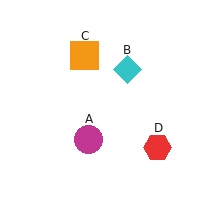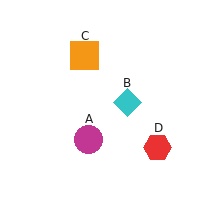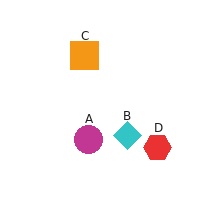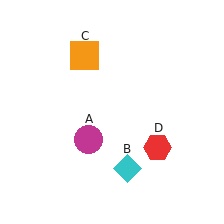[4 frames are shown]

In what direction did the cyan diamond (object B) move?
The cyan diamond (object B) moved down.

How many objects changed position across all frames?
1 object changed position: cyan diamond (object B).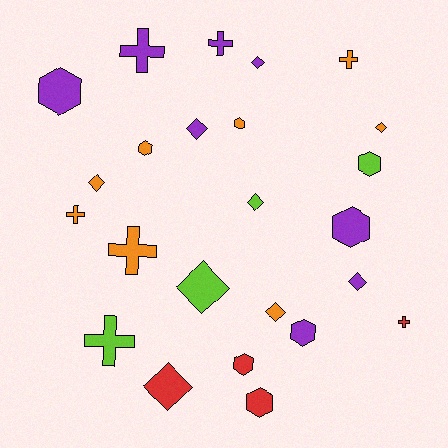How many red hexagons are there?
There are 2 red hexagons.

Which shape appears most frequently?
Diamond, with 9 objects.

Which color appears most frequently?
Orange, with 8 objects.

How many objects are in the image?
There are 24 objects.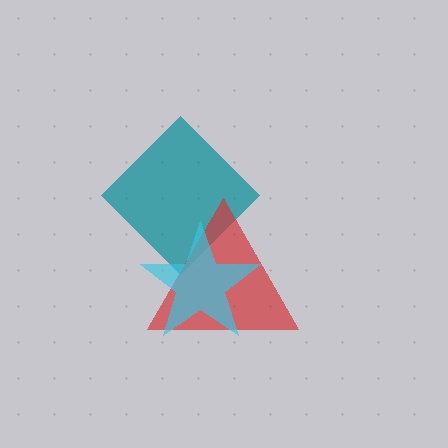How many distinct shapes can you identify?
There are 3 distinct shapes: a teal diamond, a red triangle, a cyan star.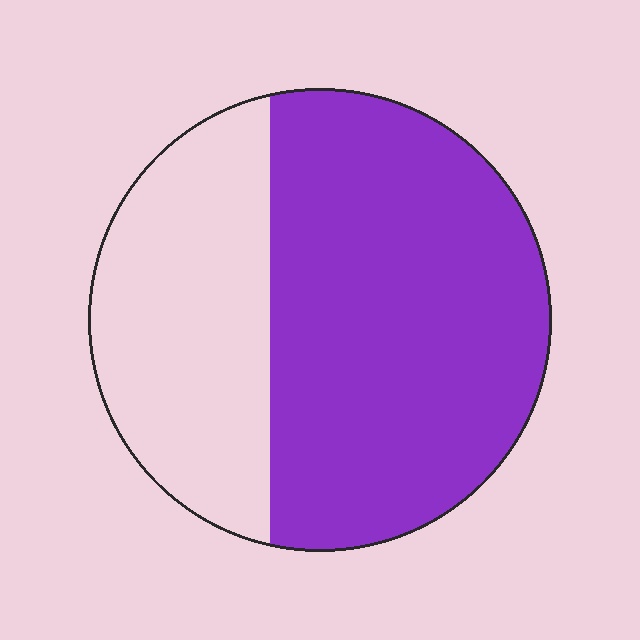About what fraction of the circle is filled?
About five eighths (5/8).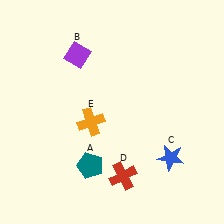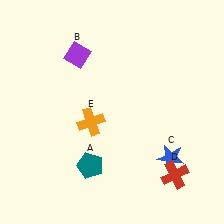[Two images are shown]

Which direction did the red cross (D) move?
The red cross (D) moved right.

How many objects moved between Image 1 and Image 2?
1 object moved between the two images.